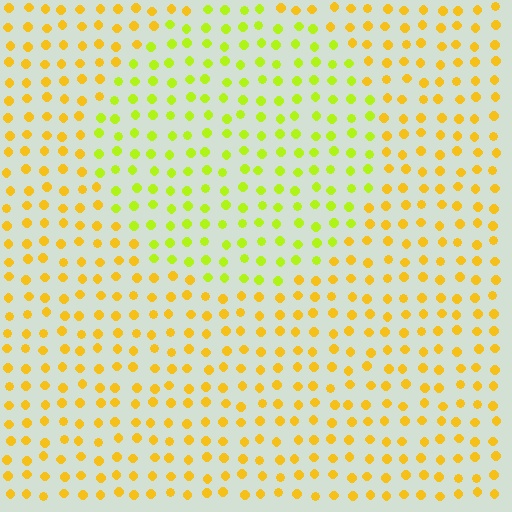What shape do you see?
I see a circle.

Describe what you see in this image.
The image is filled with small yellow elements in a uniform arrangement. A circle-shaped region is visible where the elements are tinted to a slightly different hue, forming a subtle color boundary.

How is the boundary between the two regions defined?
The boundary is defined purely by a slight shift in hue (about 33 degrees). Spacing, size, and orientation are identical on both sides.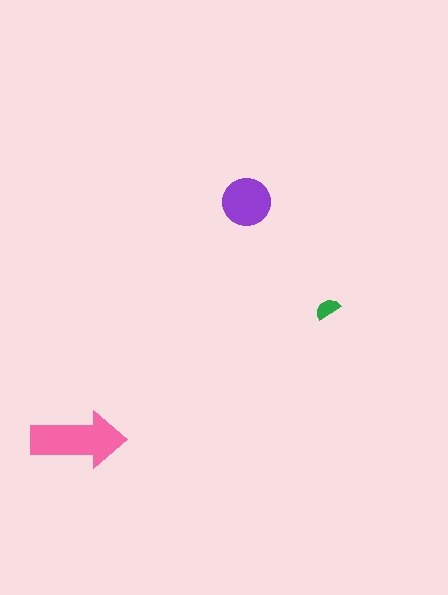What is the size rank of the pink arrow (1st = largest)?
1st.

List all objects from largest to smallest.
The pink arrow, the purple circle, the green semicircle.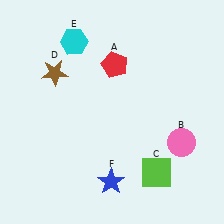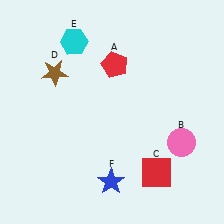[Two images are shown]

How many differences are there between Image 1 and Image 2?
There is 1 difference between the two images.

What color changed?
The square (C) changed from lime in Image 1 to red in Image 2.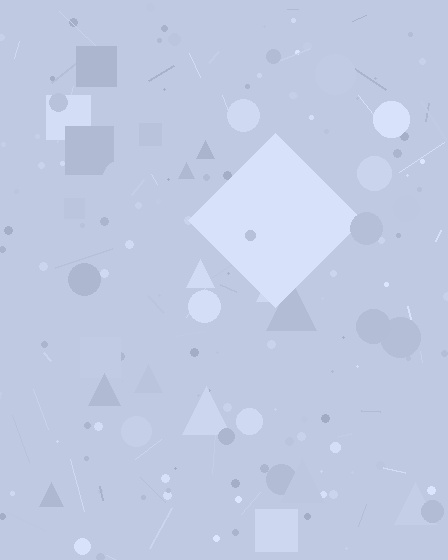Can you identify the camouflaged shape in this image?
The camouflaged shape is a diamond.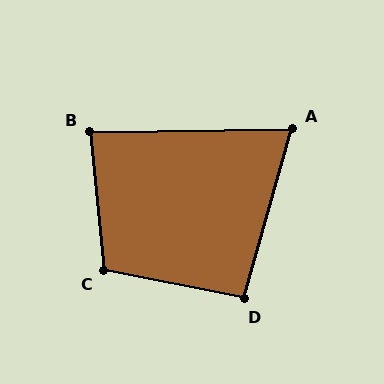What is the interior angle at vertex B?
Approximately 85 degrees (approximately right).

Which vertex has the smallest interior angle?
A, at approximately 73 degrees.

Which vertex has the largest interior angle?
C, at approximately 107 degrees.